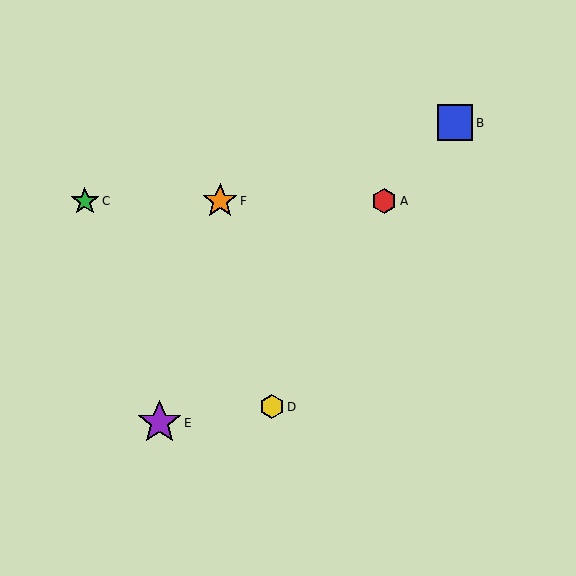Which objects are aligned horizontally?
Objects A, C, F are aligned horizontally.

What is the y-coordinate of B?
Object B is at y≈123.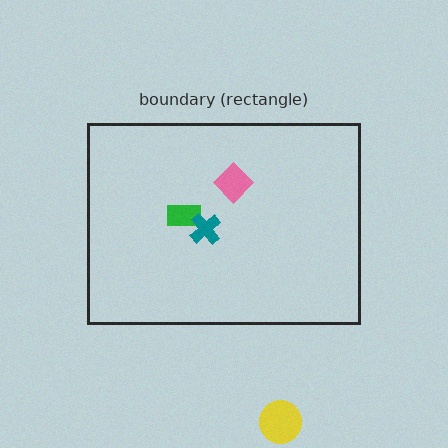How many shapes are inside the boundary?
3 inside, 1 outside.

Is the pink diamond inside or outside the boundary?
Inside.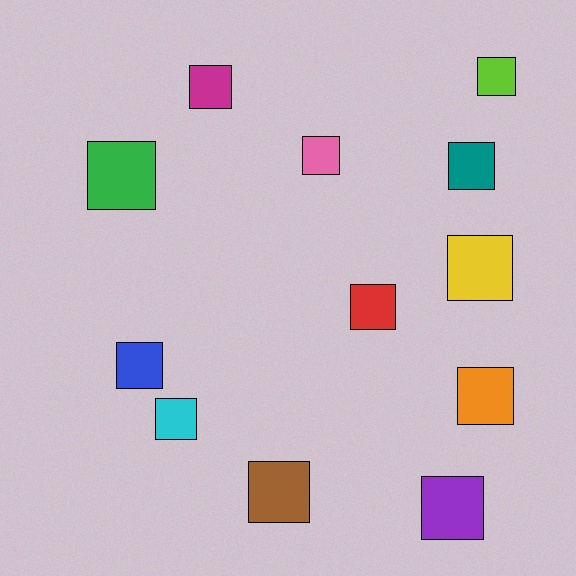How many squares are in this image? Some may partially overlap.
There are 12 squares.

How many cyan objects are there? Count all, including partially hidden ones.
There is 1 cyan object.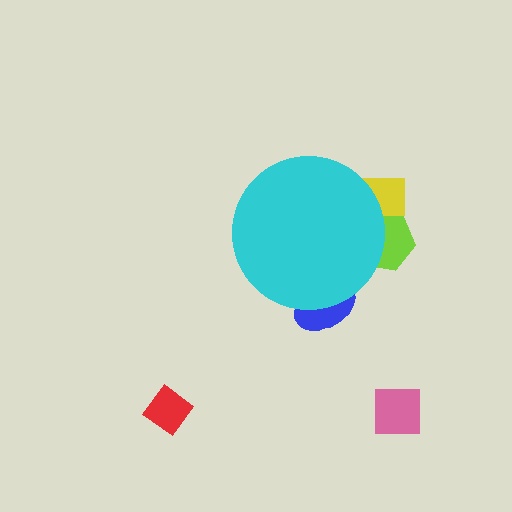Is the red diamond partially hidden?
No, the red diamond is fully visible.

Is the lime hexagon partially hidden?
Yes, the lime hexagon is partially hidden behind the cyan circle.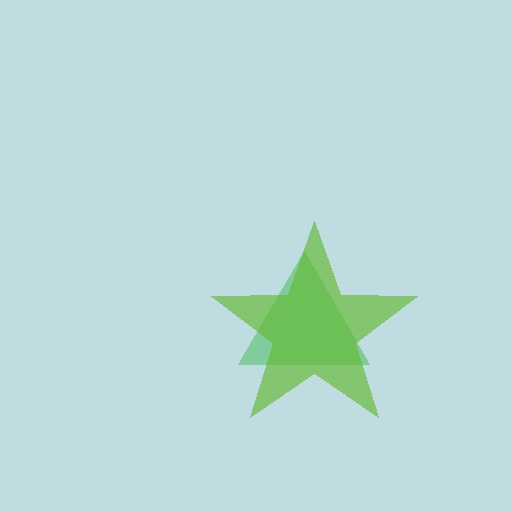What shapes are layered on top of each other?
The layered shapes are: a green triangle, a lime star.